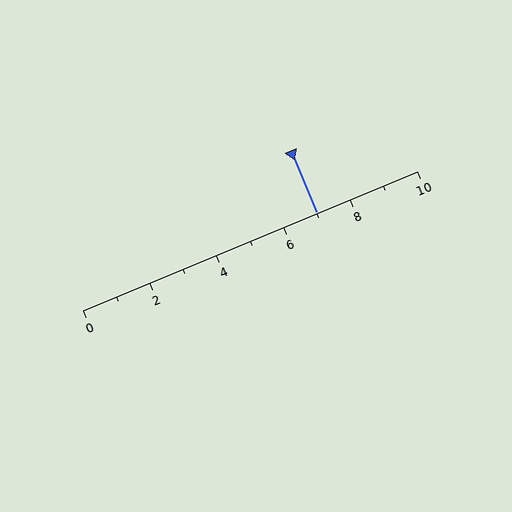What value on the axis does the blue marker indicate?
The marker indicates approximately 7.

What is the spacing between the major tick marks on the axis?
The major ticks are spaced 2 apart.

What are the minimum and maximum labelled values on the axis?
The axis runs from 0 to 10.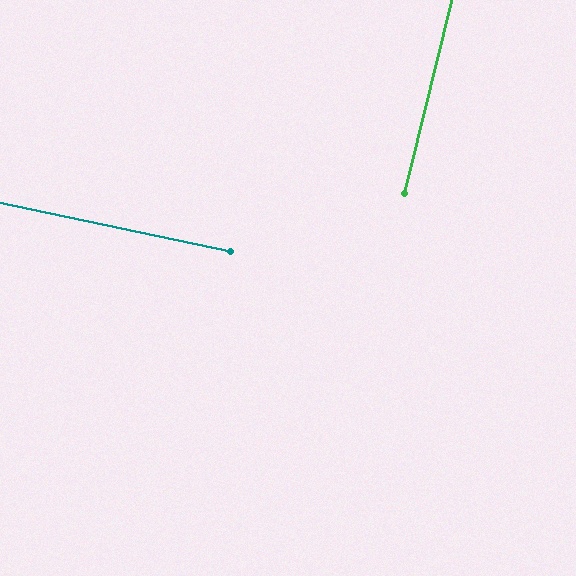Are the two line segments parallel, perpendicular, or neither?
Perpendicular — they meet at approximately 88°.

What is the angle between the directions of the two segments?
Approximately 88 degrees.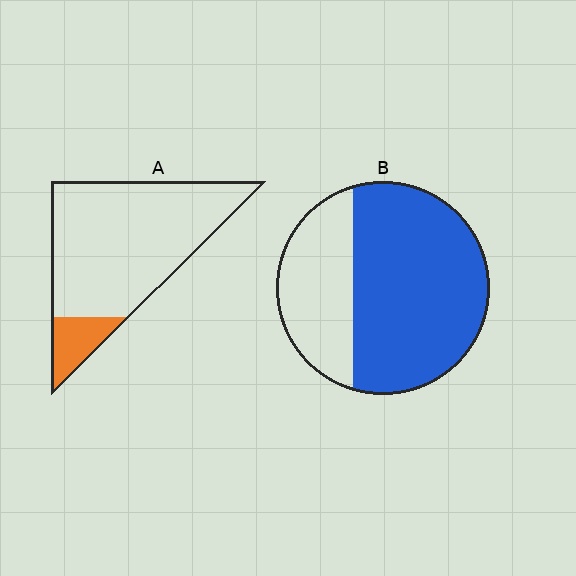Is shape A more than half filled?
No.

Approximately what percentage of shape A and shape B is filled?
A is approximately 15% and B is approximately 70%.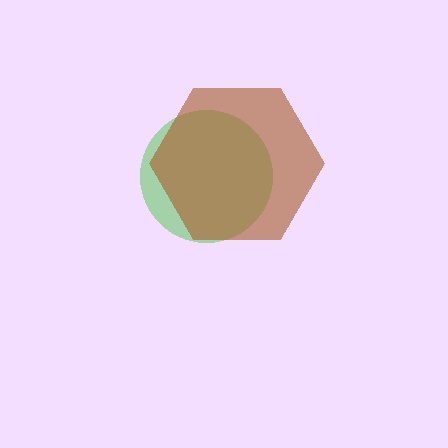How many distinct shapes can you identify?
There are 2 distinct shapes: a green circle, a brown hexagon.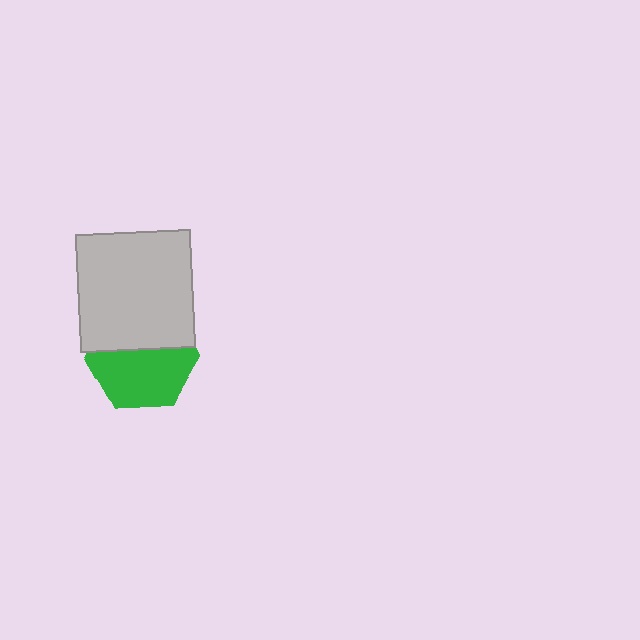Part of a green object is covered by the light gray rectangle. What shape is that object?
It is a hexagon.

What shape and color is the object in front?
The object in front is a light gray rectangle.